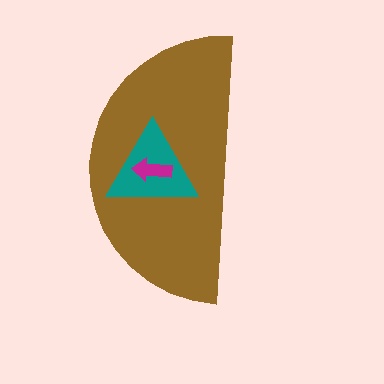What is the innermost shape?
The magenta arrow.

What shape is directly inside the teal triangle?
The magenta arrow.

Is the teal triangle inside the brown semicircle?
Yes.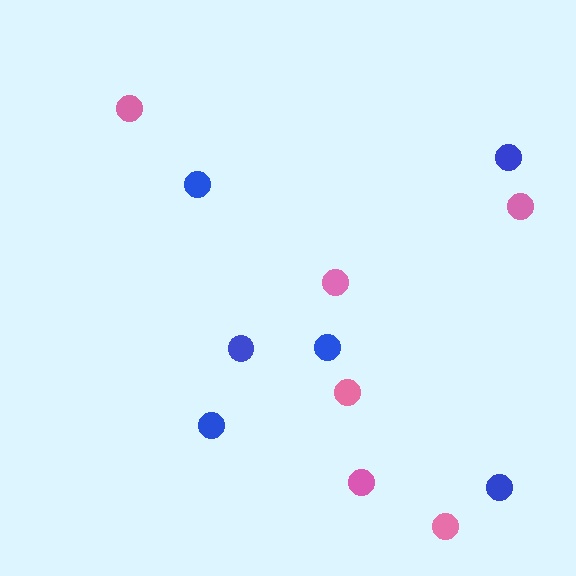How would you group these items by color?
There are 2 groups: one group of blue circles (6) and one group of pink circles (6).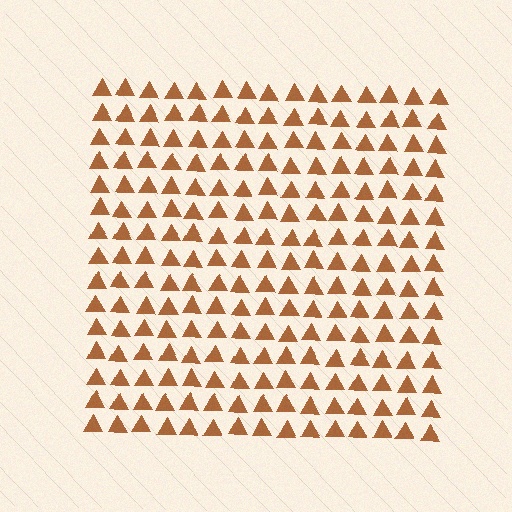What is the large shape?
The large shape is a square.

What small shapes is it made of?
It is made of small triangles.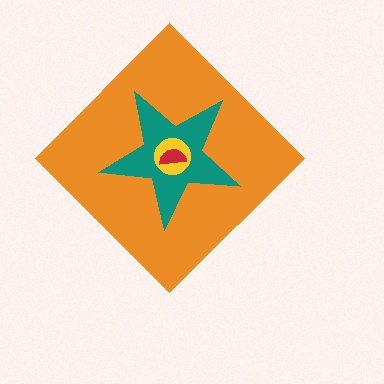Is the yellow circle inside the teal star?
Yes.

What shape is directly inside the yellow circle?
The red semicircle.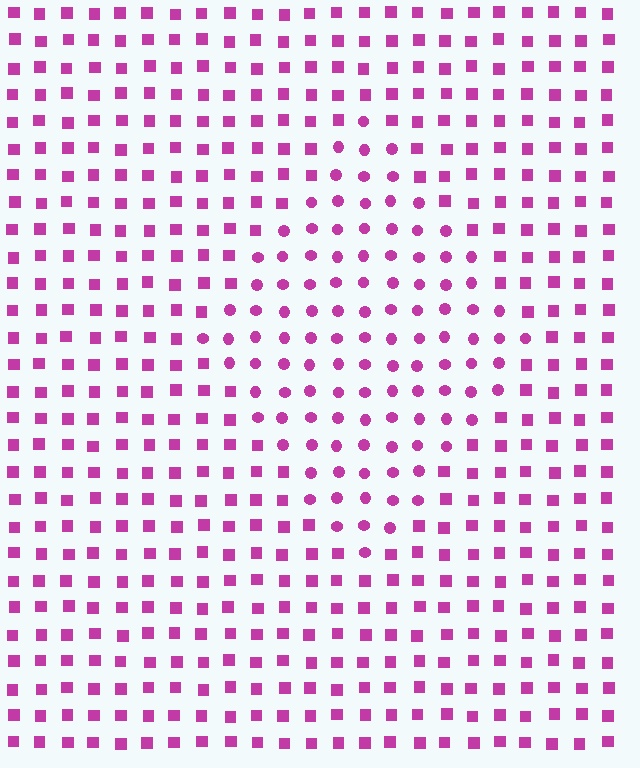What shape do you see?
I see a diamond.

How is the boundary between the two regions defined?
The boundary is defined by a change in element shape: circles inside vs. squares outside. All elements share the same color and spacing.